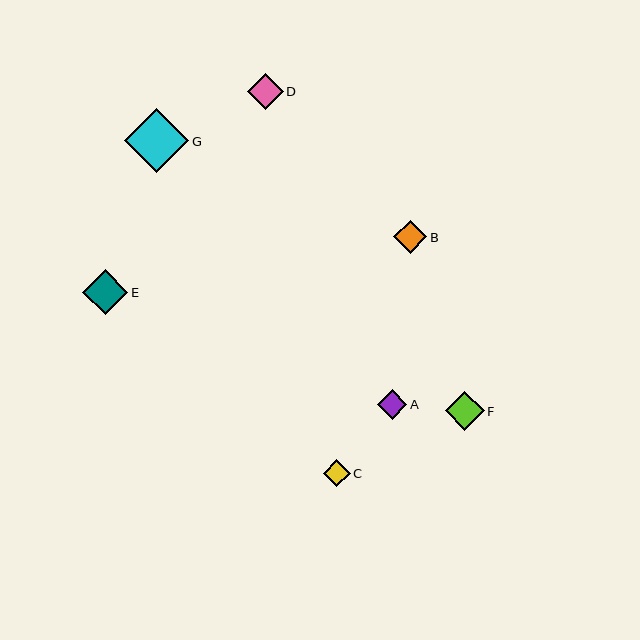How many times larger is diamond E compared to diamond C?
Diamond E is approximately 1.7 times the size of diamond C.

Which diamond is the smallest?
Diamond C is the smallest with a size of approximately 27 pixels.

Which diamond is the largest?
Diamond G is the largest with a size of approximately 65 pixels.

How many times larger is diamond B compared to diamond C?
Diamond B is approximately 1.2 times the size of diamond C.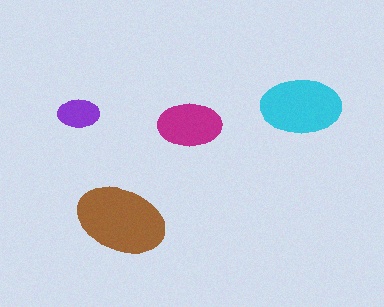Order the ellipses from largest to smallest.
the brown one, the cyan one, the magenta one, the purple one.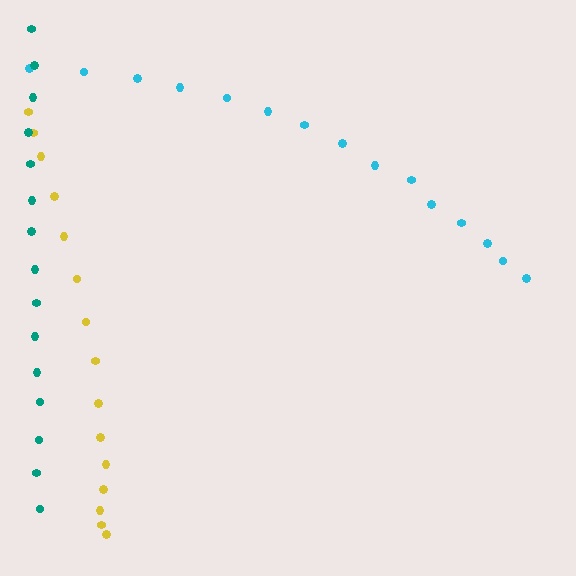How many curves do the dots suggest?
There are 3 distinct paths.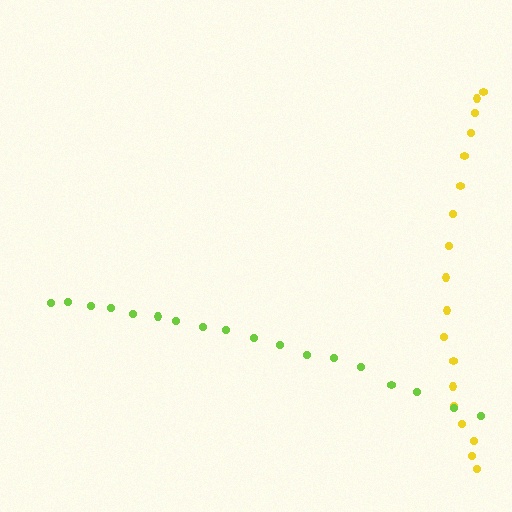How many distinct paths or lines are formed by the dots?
There are 2 distinct paths.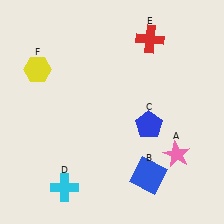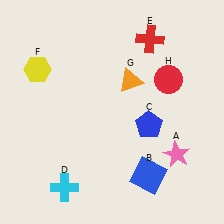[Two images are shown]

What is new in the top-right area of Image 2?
An orange triangle (G) was added in the top-right area of Image 2.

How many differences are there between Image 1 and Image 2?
There are 2 differences between the two images.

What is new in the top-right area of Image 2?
A red circle (H) was added in the top-right area of Image 2.